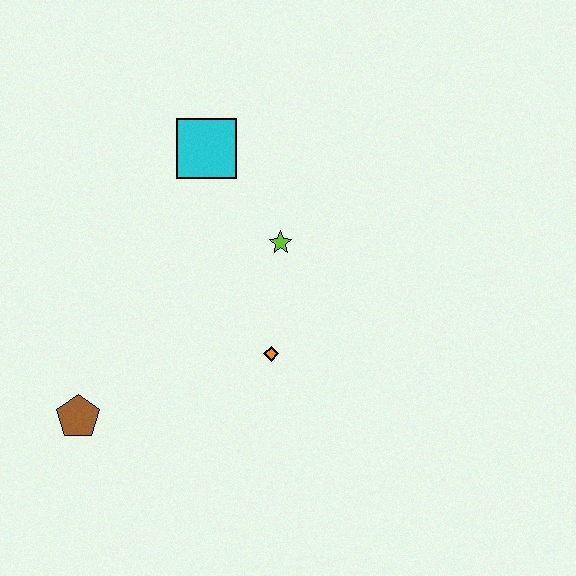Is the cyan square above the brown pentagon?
Yes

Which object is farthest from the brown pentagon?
The cyan square is farthest from the brown pentagon.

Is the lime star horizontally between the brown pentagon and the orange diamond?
No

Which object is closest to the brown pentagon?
The orange diamond is closest to the brown pentagon.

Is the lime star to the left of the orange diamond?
No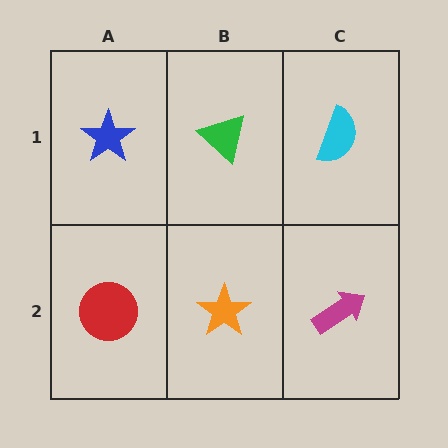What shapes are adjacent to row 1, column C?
A magenta arrow (row 2, column C), a green triangle (row 1, column B).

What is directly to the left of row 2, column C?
An orange star.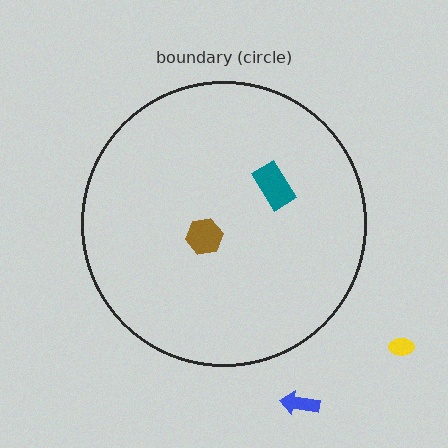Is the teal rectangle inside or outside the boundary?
Inside.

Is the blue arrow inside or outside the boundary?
Outside.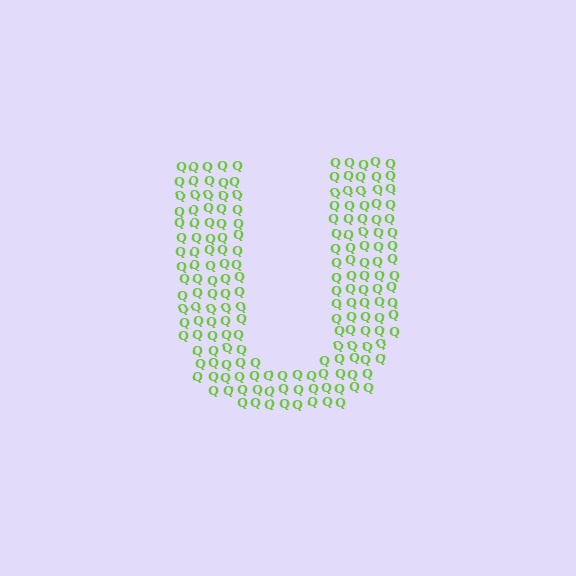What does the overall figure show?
The overall figure shows the letter U.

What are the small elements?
The small elements are letter Q's.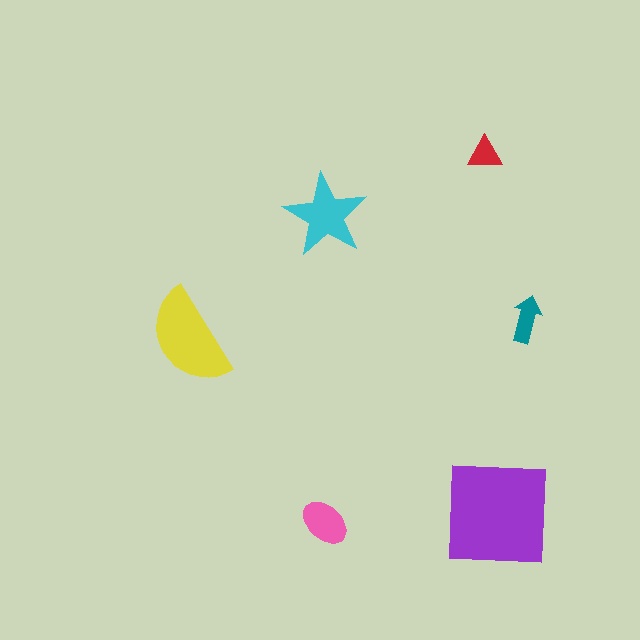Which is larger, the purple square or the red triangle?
The purple square.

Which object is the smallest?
The red triangle.